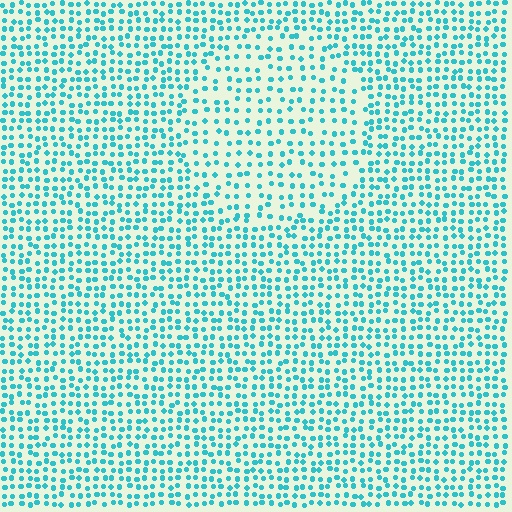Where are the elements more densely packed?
The elements are more densely packed outside the circle boundary.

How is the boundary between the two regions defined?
The boundary is defined by a change in element density (approximately 1.6x ratio). All elements are the same color, size, and shape.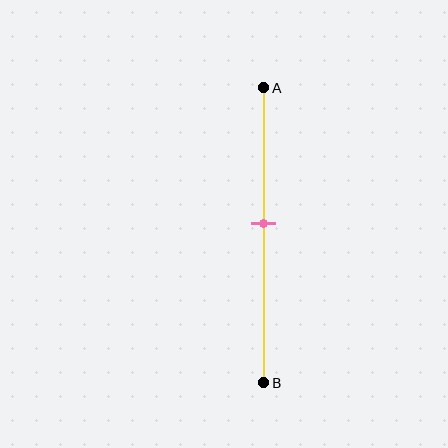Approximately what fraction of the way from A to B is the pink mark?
The pink mark is approximately 45% of the way from A to B.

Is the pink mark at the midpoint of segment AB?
No, the mark is at about 45% from A, not at the 50% midpoint.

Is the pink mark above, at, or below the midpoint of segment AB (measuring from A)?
The pink mark is above the midpoint of segment AB.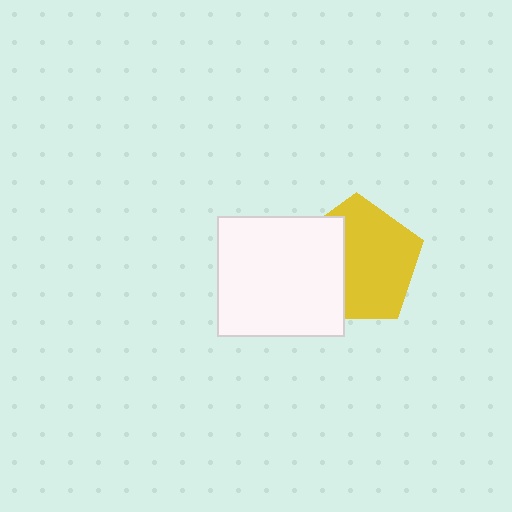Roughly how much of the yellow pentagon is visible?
About half of it is visible (roughly 63%).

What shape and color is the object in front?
The object in front is a white rectangle.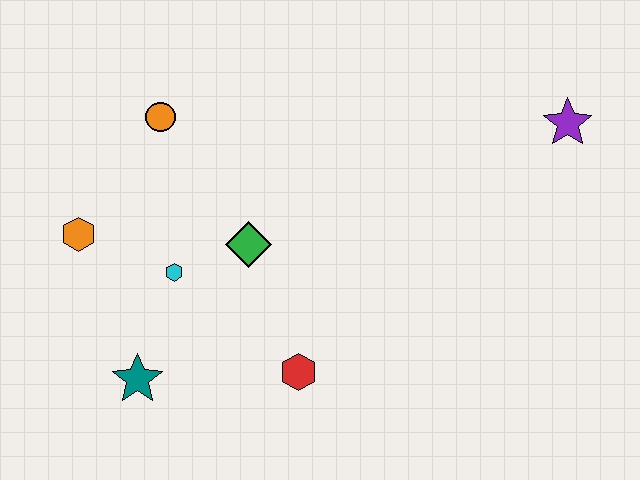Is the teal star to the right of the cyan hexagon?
No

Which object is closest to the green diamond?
The cyan hexagon is closest to the green diamond.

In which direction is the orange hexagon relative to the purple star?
The orange hexagon is to the left of the purple star.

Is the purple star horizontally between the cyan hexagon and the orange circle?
No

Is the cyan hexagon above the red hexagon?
Yes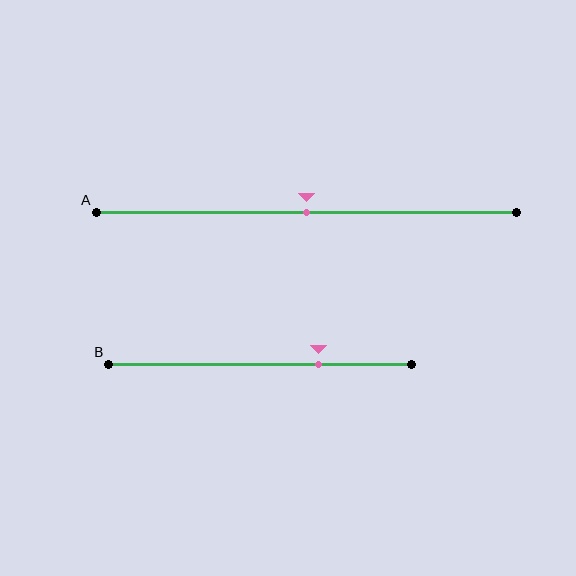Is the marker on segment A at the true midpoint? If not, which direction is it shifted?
Yes, the marker on segment A is at the true midpoint.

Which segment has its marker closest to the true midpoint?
Segment A has its marker closest to the true midpoint.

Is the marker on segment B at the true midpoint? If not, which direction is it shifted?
No, the marker on segment B is shifted to the right by about 19% of the segment length.